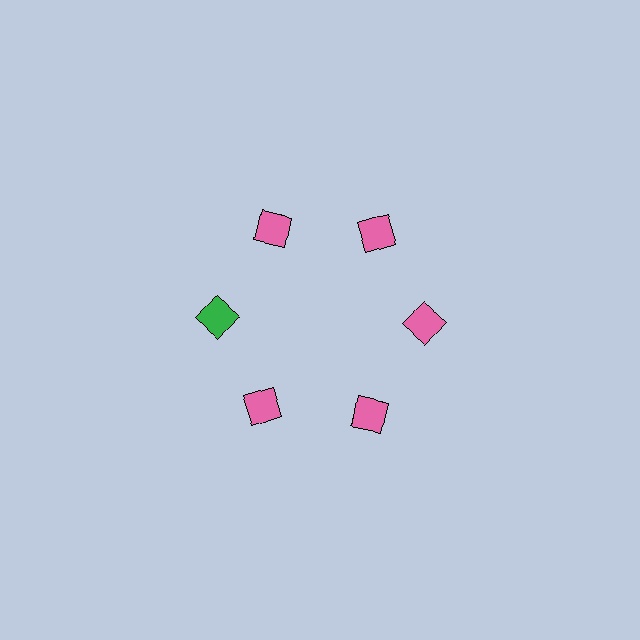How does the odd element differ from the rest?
It has a different color: green instead of pink.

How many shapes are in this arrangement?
There are 6 shapes arranged in a ring pattern.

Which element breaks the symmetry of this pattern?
The green diamond at roughly the 9 o'clock position breaks the symmetry. All other shapes are pink diamonds.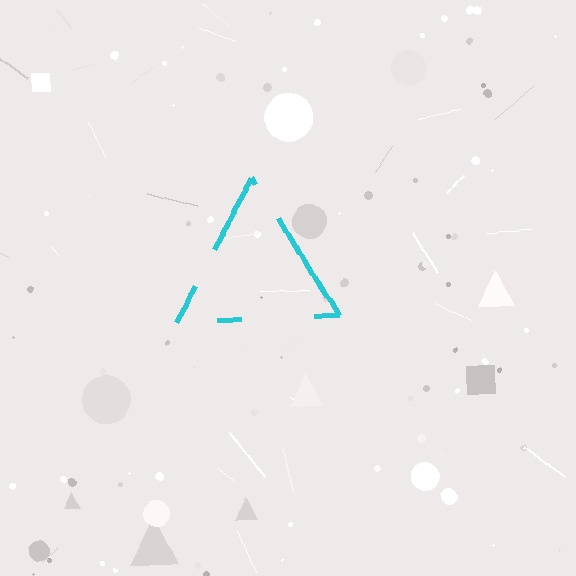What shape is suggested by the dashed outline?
The dashed outline suggests a triangle.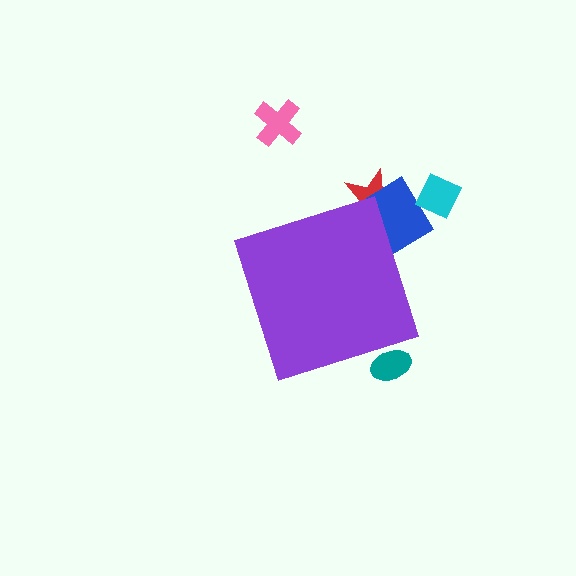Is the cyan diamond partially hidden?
No, the cyan diamond is fully visible.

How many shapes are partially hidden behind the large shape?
3 shapes are partially hidden.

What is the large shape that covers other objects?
A purple diamond.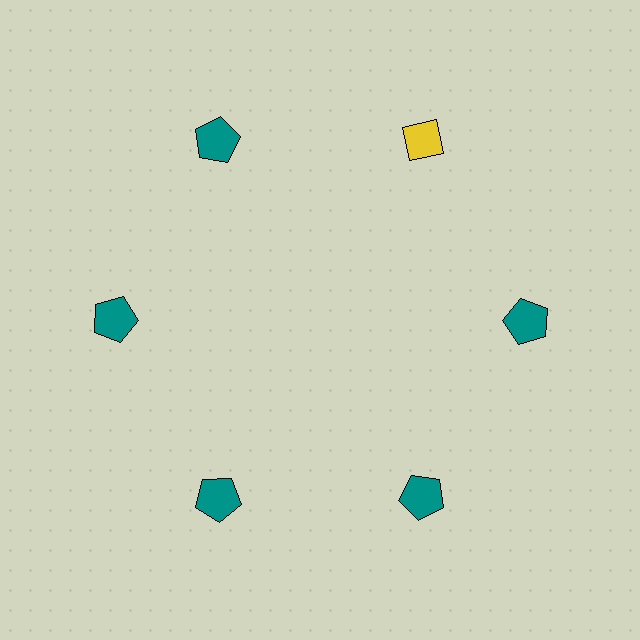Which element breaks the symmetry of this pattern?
The yellow diamond at roughly the 1 o'clock position breaks the symmetry. All other shapes are teal pentagons.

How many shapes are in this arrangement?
There are 6 shapes arranged in a ring pattern.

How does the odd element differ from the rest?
It differs in both color (yellow instead of teal) and shape (diamond instead of pentagon).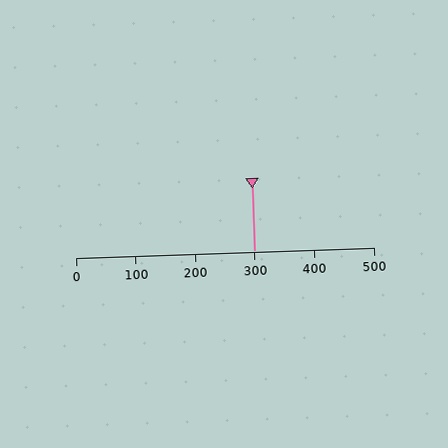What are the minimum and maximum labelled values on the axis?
The axis runs from 0 to 500.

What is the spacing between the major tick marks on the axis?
The major ticks are spaced 100 apart.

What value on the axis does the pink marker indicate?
The marker indicates approximately 300.